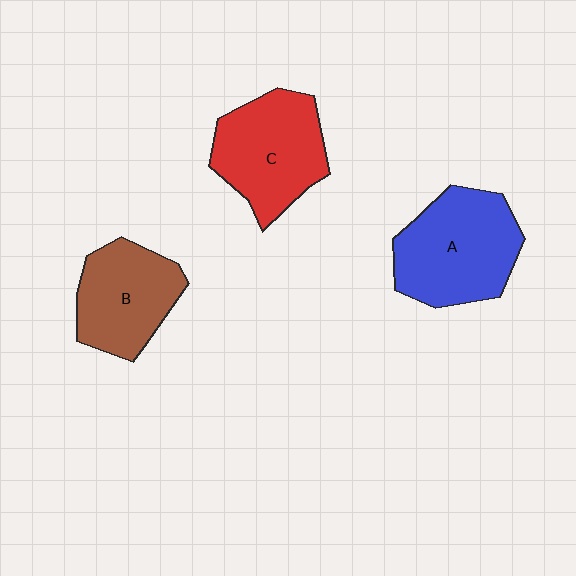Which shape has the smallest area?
Shape B (brown).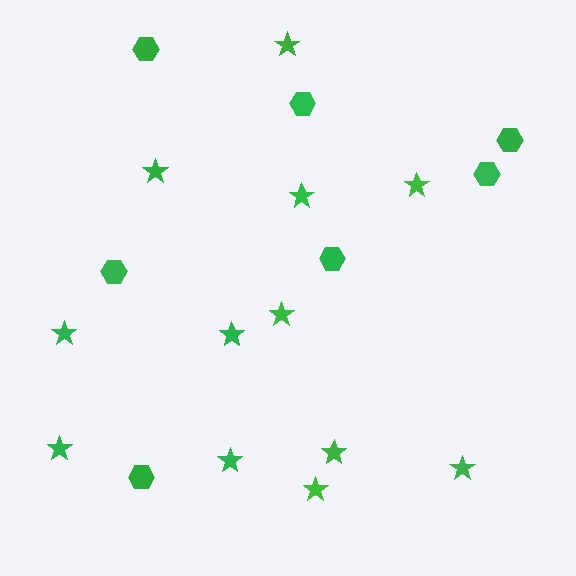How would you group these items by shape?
There are 2 groups: one group of stars (12) and one group of hexagons (7).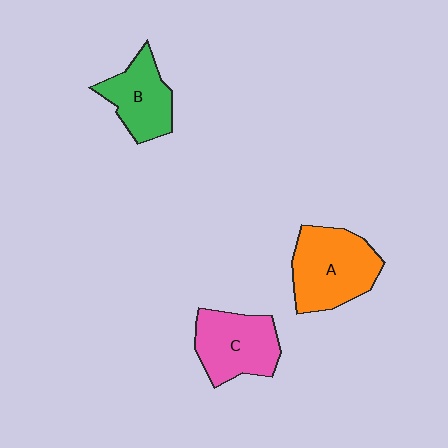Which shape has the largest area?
Shape A (orange).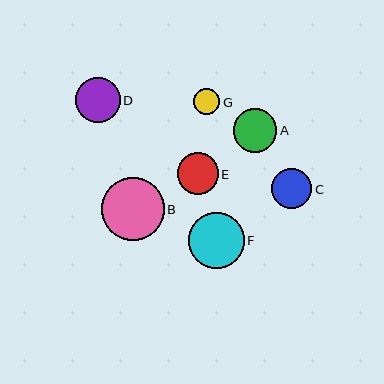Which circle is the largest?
Circle B is the largest with a size of approximately 63 pixels.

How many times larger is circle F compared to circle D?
Circle F is approximately 1.2 times the size of circle D.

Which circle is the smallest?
Circle G is the smallest with a size of approximately 26 pixels.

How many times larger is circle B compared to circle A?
Circle B is approximately 1.4 times the size of circle A.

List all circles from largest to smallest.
From largest to smallest: B, F, D, A, E, C, G.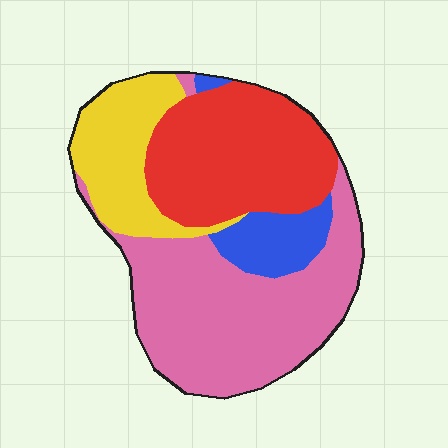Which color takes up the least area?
Blue, at roughly 10%.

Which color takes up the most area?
Pink, at roughly 40%.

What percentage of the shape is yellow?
Yellow covers 18% of the shape.